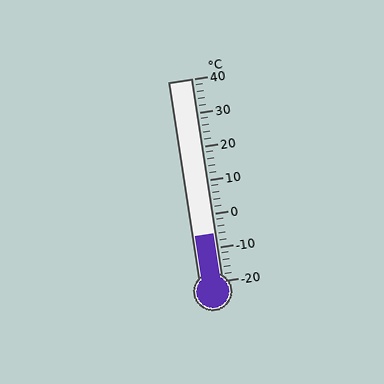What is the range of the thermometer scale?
The thermometer scale ranges from -20°C to 40°C.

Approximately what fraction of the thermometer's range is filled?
The thermometer is filled to approximately 25% of its range.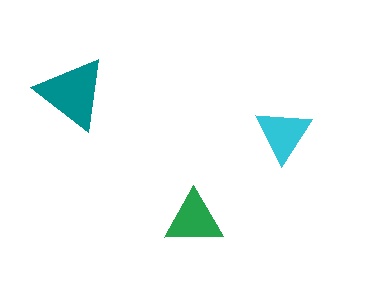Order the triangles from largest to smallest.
the teal one, the green one, the cyan one.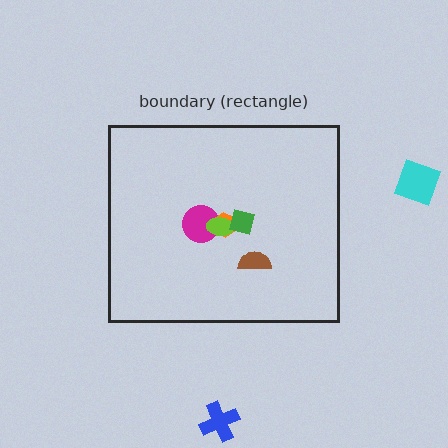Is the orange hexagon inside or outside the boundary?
Inside.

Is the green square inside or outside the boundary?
Inside.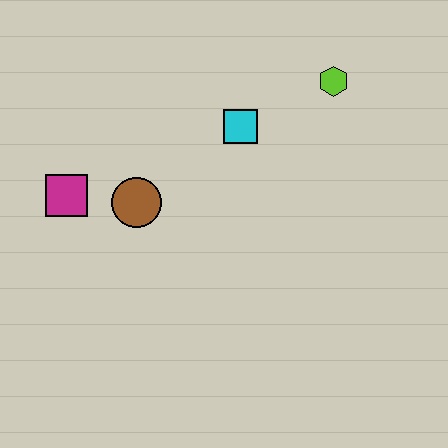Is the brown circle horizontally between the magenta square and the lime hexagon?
Yes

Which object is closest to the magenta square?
The brown circle is closest to the magenta square.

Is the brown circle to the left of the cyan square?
Yes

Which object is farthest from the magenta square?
The lime hexagon is farthest from the magenta square.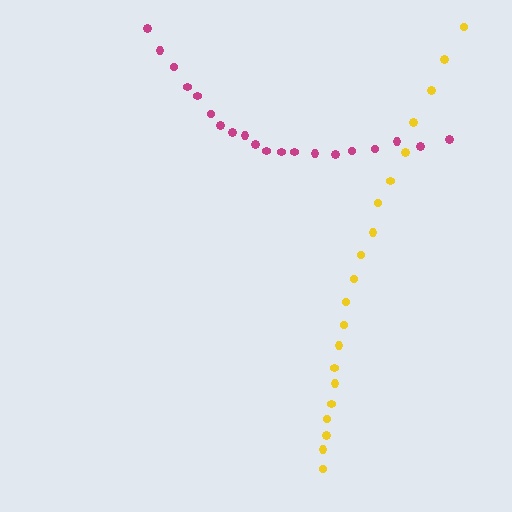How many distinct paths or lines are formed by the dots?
There are 2 distinct paths.